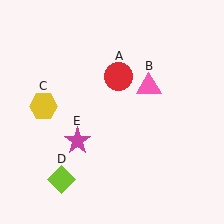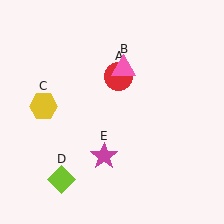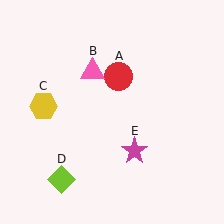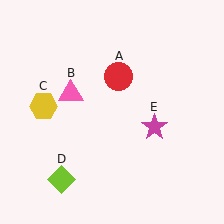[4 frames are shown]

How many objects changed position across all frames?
2 objects changed position: pink triangle (object B), magenta star (object E).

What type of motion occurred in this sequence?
The pink triangle (object B), magenta star (object E) rotated counterclockwise around the center of the scene.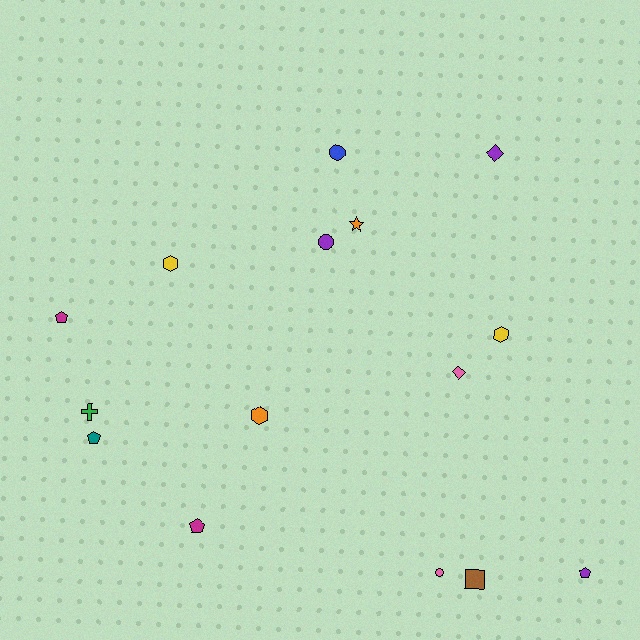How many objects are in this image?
There are 15 objects.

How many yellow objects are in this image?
There are 2 yellow objects.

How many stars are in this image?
There is 1 star.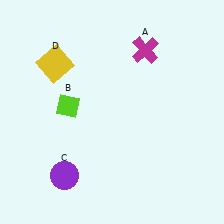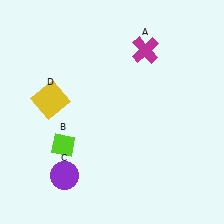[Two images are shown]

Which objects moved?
The objects that moved are: the lime diamond (B), the yellow square (D).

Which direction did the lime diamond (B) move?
The lime diamond (B) moved down.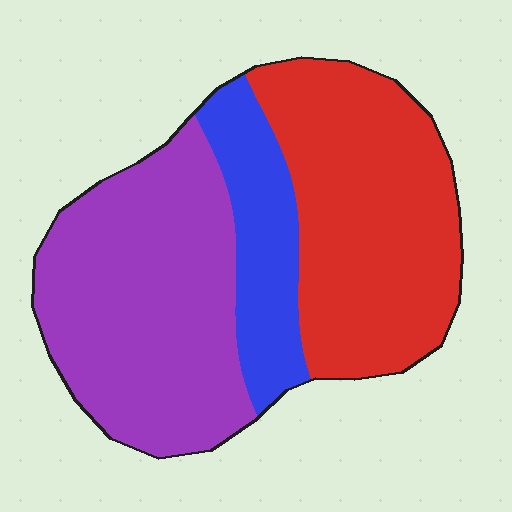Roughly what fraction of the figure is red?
Red covers 40% of the figure.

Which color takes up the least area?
Blue, at roughly 15%.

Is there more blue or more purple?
Purple.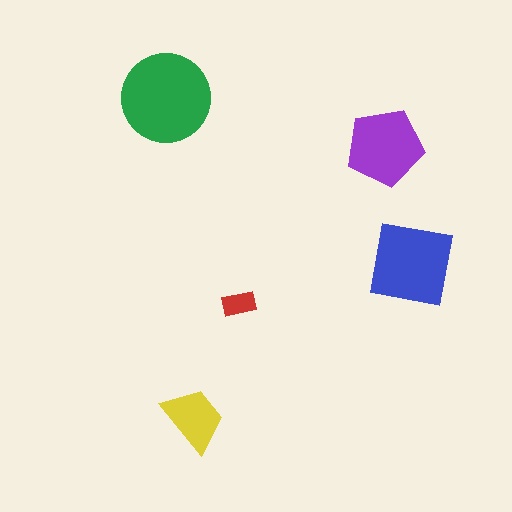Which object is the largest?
The green circle.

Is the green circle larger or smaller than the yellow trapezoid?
Larger.